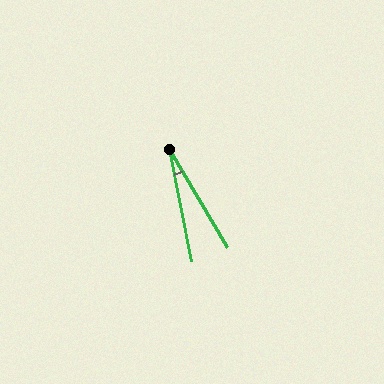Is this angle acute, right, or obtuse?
It is acute.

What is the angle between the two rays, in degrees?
Approximately 19 degrees.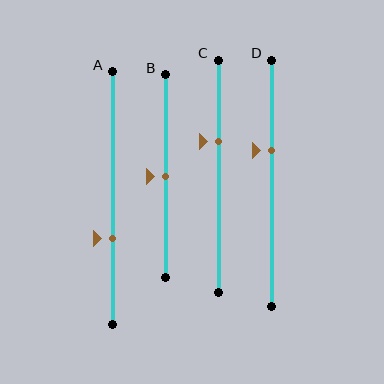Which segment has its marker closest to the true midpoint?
Segment B has its marker closest to the true midpoint.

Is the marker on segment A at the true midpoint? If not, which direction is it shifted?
No, the marker on segment A is shifted downward by about 16% of the segment length.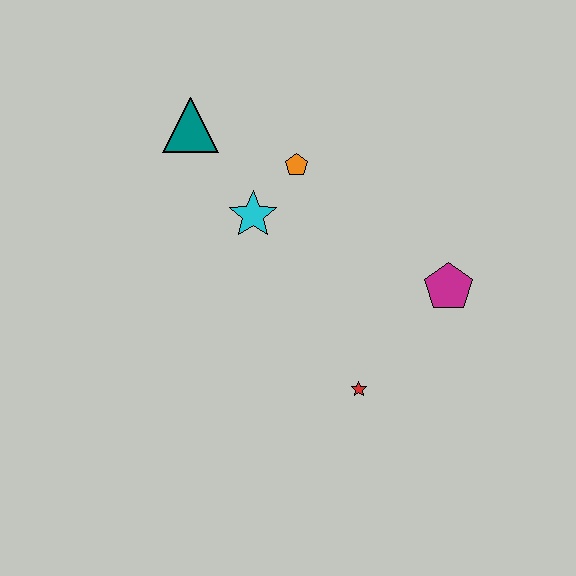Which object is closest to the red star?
The magenta pentagon is closest to the red star.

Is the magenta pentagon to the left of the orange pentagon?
No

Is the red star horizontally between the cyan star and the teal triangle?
No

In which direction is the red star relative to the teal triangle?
The red star is below the teal triangle.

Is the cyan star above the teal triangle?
No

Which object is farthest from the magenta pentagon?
The teal triangle is farthest from the magenta pentagon.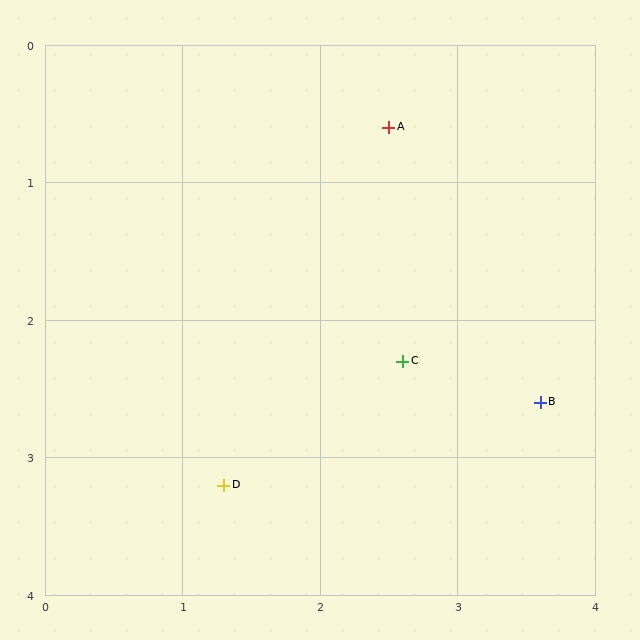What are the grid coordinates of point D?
Point D is at approximately (1.3, 3.2).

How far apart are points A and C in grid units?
Points A and C are about 1.7 grid units apart.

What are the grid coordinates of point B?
Point B is at approximately (3.6, 2.6).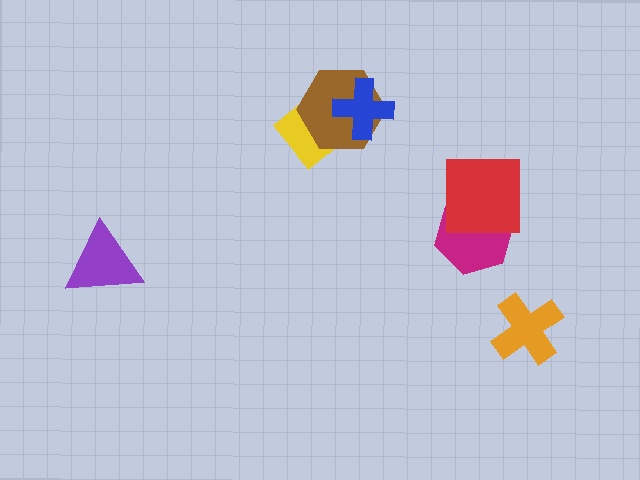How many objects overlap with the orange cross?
0 objects overlap with the orange cross.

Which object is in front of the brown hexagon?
The blue cross is in front of the brown hexagon.